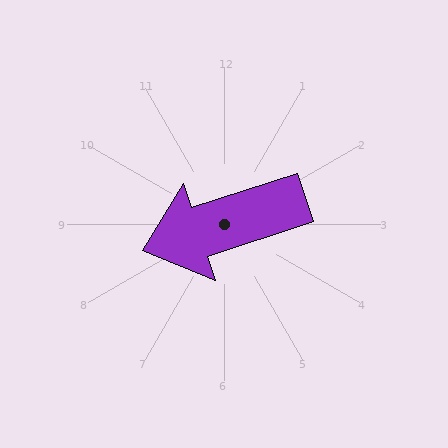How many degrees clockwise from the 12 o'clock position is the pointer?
Approximately 252 degrees.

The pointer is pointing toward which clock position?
Roughly 8 o'clock.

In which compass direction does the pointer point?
West.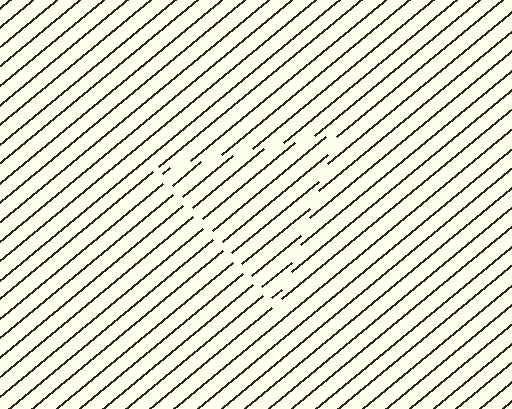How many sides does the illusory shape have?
3 sides — the line-ends trace a triangle.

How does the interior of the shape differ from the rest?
The interior of the shape contains the same grating, shifted by half a period — the contour is defined by the phase discontinuity where line-ends from the inner and outer gratings abut.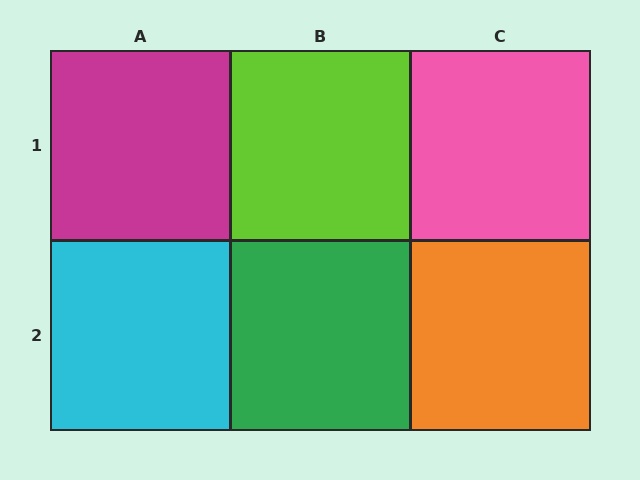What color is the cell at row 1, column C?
Pink.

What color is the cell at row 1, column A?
Magenta.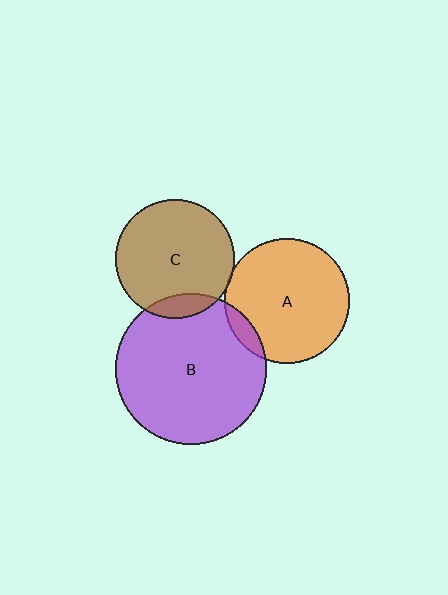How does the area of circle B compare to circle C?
Approximately 1.6 times.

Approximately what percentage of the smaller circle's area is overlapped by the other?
Approximately 10%.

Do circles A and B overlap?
Yes.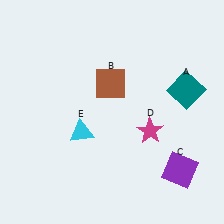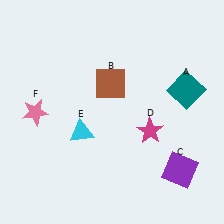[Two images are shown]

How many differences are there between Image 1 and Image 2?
There is 1 difference between the two images.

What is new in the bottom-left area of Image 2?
A pink star (F) was added in the bottom-left area of Image 2.